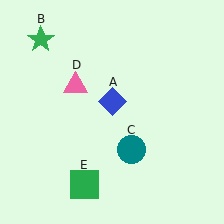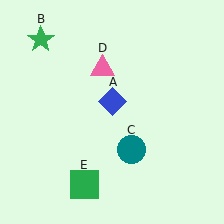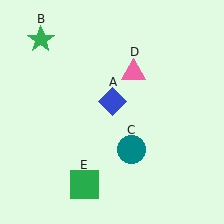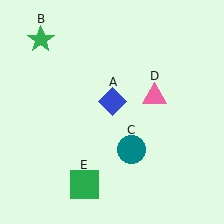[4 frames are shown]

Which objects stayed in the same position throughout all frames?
Blue diamond (object A) and green star (object B) and teal circle (object C) and green square (object E) remained stationary.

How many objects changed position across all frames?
1 object changed position: pink triangle (object D).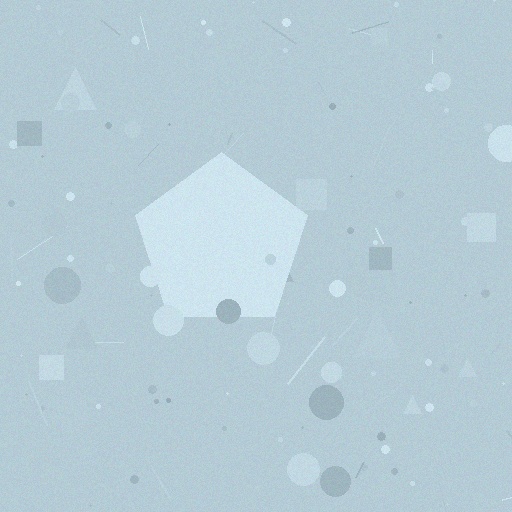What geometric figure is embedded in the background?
A pentagon is embedded in the background.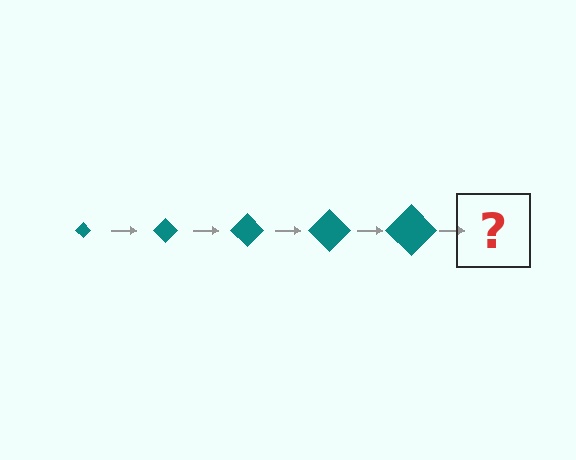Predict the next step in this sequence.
The next step is a teal diamond, larger than the previous one.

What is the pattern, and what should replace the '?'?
The pattern is that the diamond gets progressively larger each step. The '?' should be a teal diamond, larger than the previous one.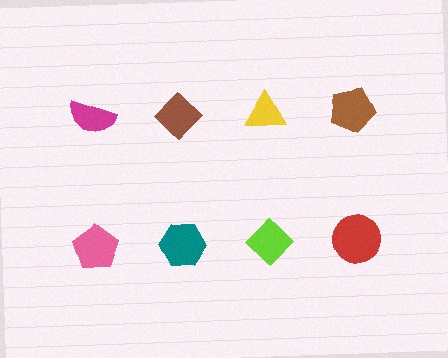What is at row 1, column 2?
A brown diamond.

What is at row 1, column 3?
A yellow triangle.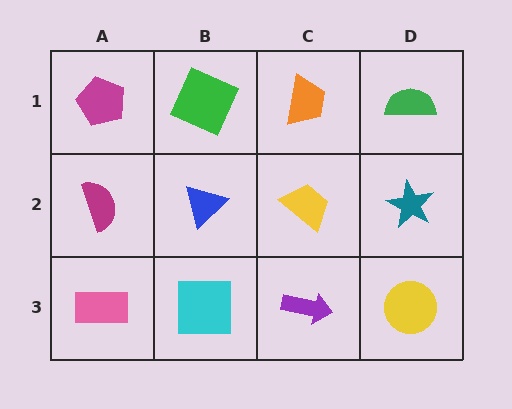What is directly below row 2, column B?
A cyan square.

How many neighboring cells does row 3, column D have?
2.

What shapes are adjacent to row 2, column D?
A green semicircle (row 1, column D), a yellow circle (row 3, column D), a yellow trapezoid (row 2, column C).